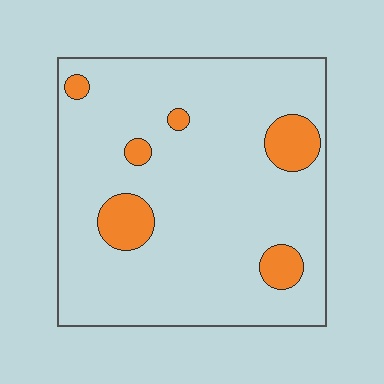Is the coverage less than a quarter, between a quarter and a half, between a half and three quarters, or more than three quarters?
Less than a quarter.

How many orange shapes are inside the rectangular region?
6.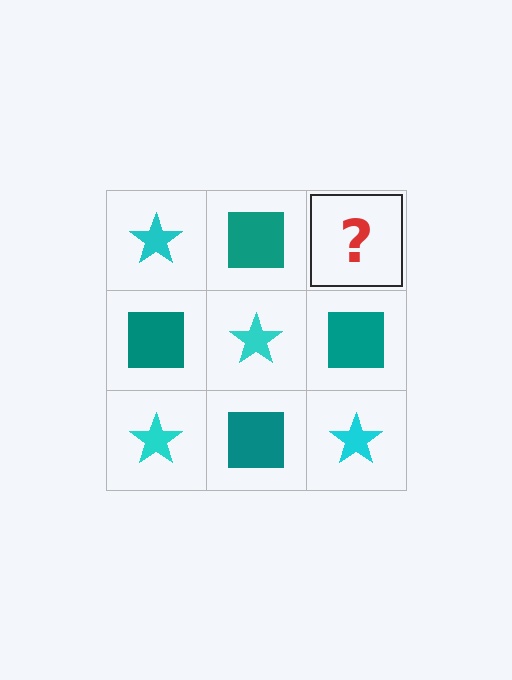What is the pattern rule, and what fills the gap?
The rule is that it alternates cyan star and teal square in a checkerboard pattern. The gap should be filled with a cyan star.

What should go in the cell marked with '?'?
The missing cell should contain a cyan star.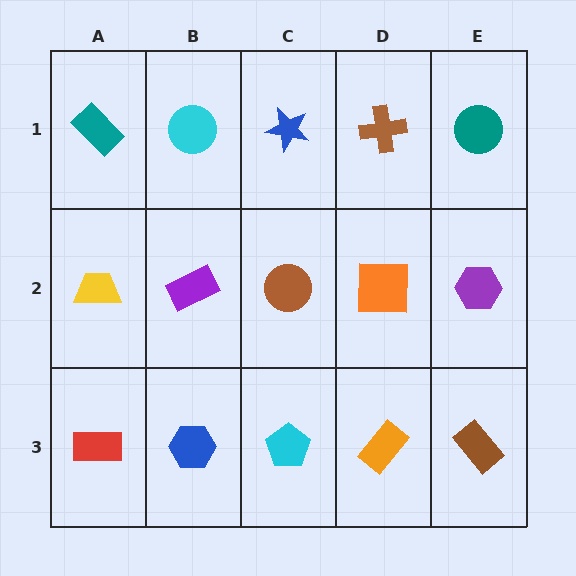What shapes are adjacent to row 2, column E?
A teal circle (row 1, column E), a brown rectangle (row 3, column E), an orange square (row 2, column D).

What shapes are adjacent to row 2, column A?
A teal rectangle (row 1, column A), a red rectangle (row 3, column A), a purple rectangle (row 2, column B).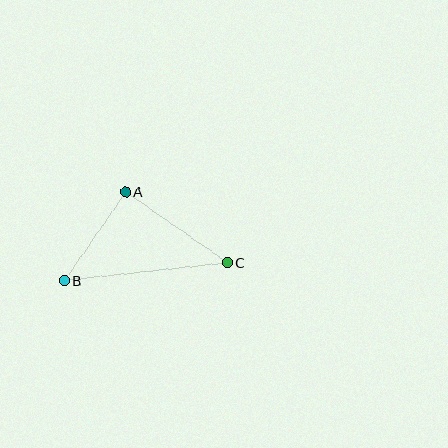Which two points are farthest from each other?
Points B and C are farthest from each other.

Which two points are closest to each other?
Points A and B are closest to each other.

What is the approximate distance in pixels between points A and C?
The distance between A and C is approximately 124 pixels.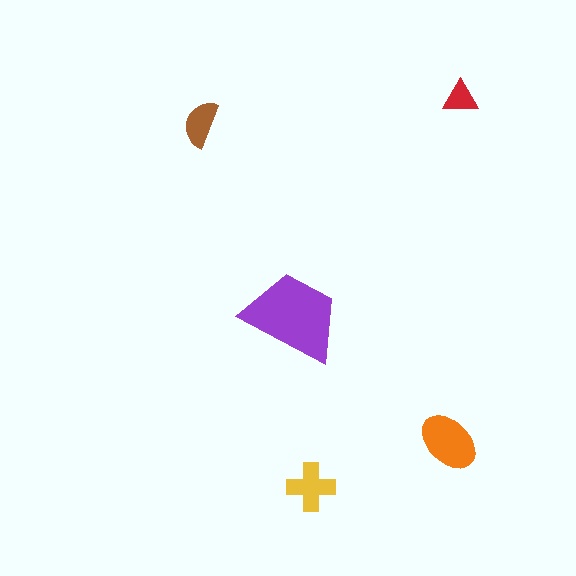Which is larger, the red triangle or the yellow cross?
The yellow cross.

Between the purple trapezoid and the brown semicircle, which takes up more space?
The purple trapezoid.